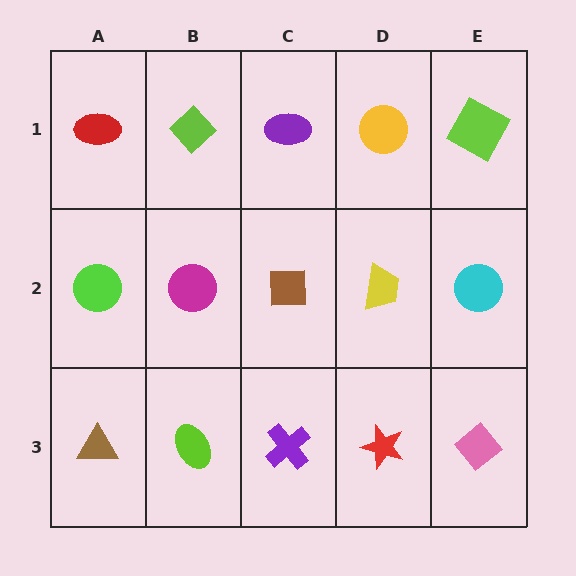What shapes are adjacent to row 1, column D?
A yellow trapezoid (row 2, column D), a purple ellipse (row 1, column C), a lime square (row 1, column E).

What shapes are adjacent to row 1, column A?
A lime circle (row 2, column A), a lime diamond (row 1, column B).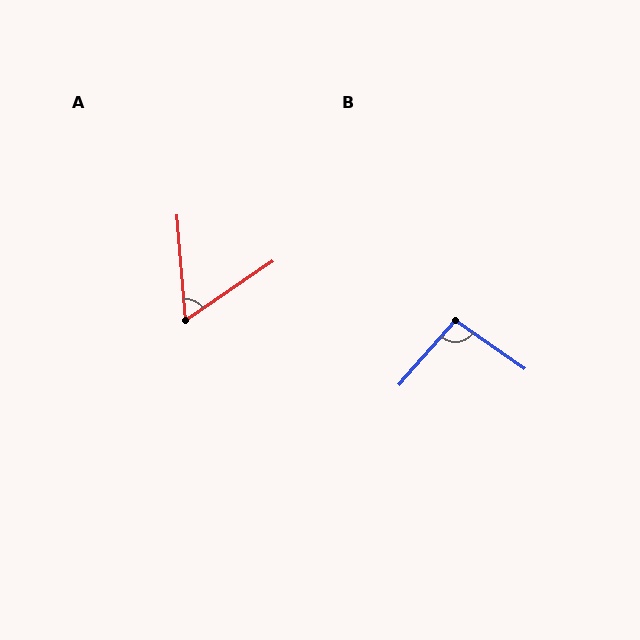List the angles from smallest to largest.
A (60°), B (96°).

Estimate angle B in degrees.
Approximately 96 degrees.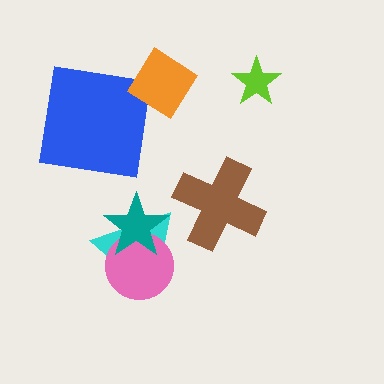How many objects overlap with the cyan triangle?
2 objects overlap with the cyan triangle.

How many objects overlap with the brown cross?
0 objects overlap with the brown cross.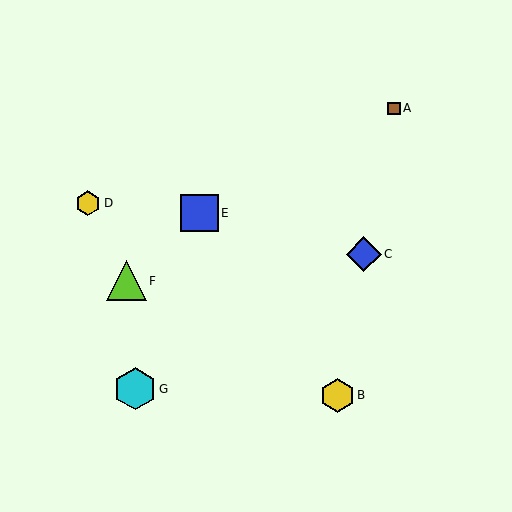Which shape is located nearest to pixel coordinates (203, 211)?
The blue square (labeled E) at (199, 213) is nearest to that location.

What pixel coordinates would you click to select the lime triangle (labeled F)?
Click at (126, 281) to select the lime triangle F.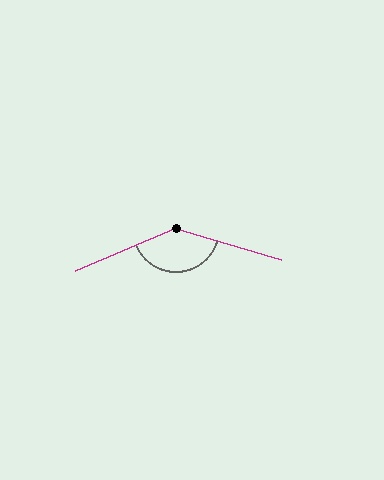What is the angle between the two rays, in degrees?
Approximately 140 degrees.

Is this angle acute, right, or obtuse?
It is obtuse.